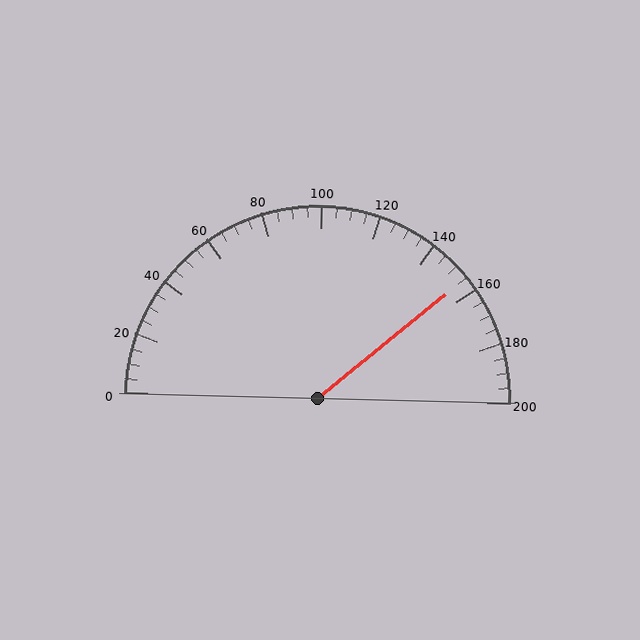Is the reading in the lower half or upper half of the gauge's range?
The reading is in the upper half of the range (0 to 200).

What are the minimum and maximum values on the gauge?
The gauge ranges from 0 to 200.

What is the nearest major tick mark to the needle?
The nearest major tick mark is 160.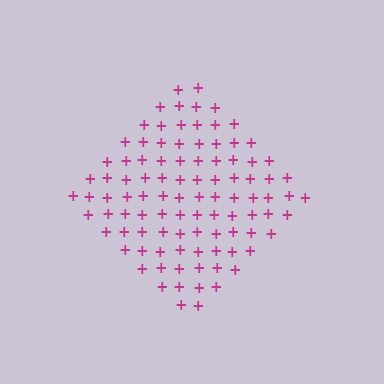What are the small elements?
The small elements are plus signs.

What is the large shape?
The large shape is a diamond.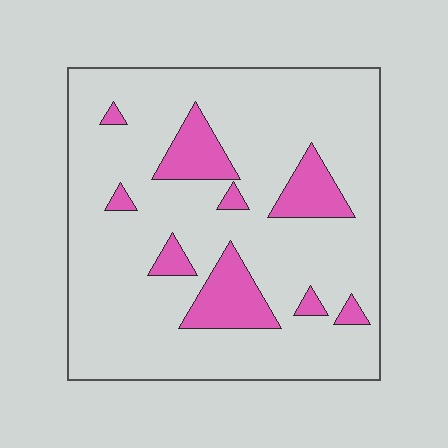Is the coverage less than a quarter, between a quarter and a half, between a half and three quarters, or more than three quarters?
Less than a quarter.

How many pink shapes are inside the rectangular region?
9.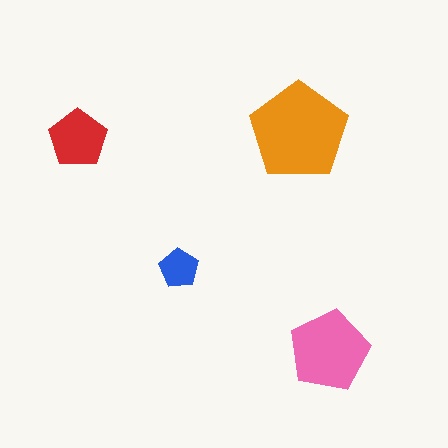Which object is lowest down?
The pink pentagon is bottommost.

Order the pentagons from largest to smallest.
the orange one, the pink one, the red one, the blue one.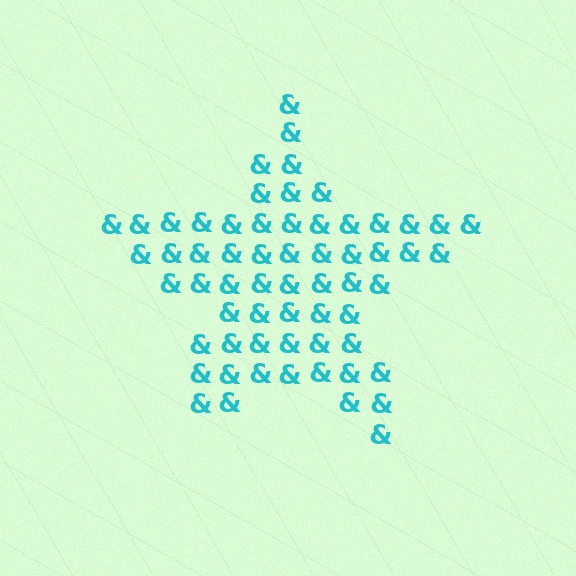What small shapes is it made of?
It is made of small ampersands.